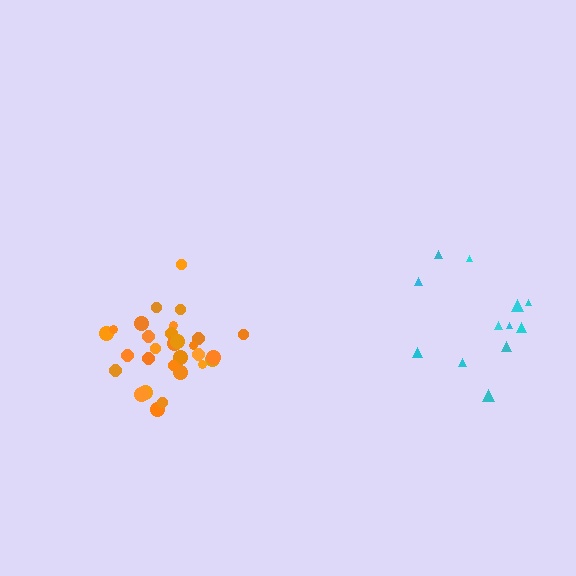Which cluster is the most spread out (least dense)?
Cyan.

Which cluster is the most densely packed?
Orange.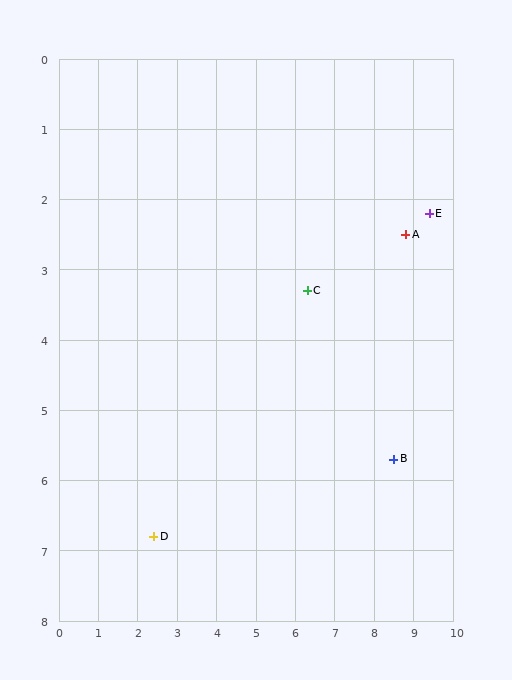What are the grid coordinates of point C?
Point C is at approximately (6.3, 3.3).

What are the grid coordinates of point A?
Point A is at approximately (8.8, 2.5).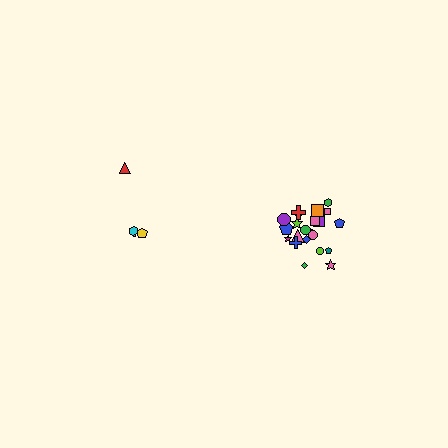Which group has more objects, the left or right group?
The right group.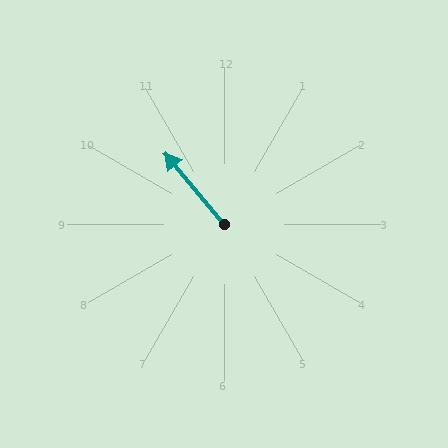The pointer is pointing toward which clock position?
Roughly 11 o'clock.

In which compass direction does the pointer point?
Northwest.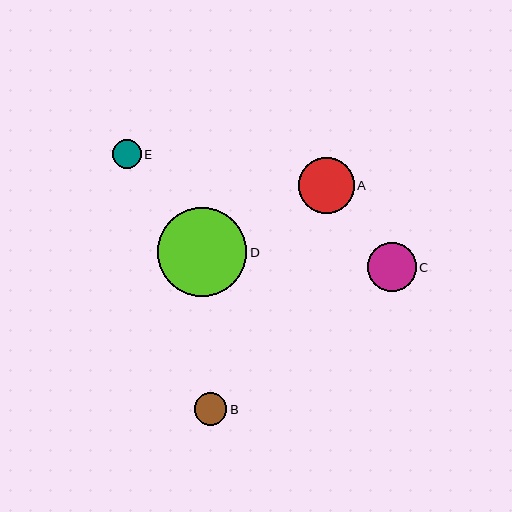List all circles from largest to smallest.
From largest to smallest: D, A, C, B, E.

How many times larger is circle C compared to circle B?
Circle C is approximately 1.5 times the size of circle B.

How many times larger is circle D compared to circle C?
Circle D is approximately 1.8 times the size of circle C.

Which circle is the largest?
Circle D is the largest with a size of approximately 89 pixels.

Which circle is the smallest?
Circle E is the smallest with a size of approximately 29 pixels.